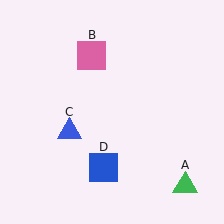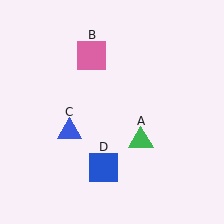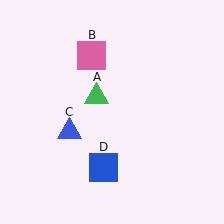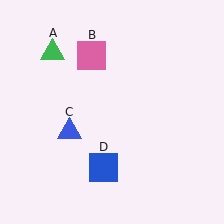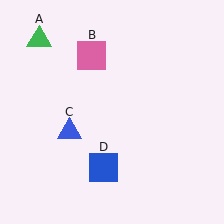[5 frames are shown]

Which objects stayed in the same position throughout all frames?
Pink square (object B) and blue triangle (object C) and blue square (object D) remained stationary.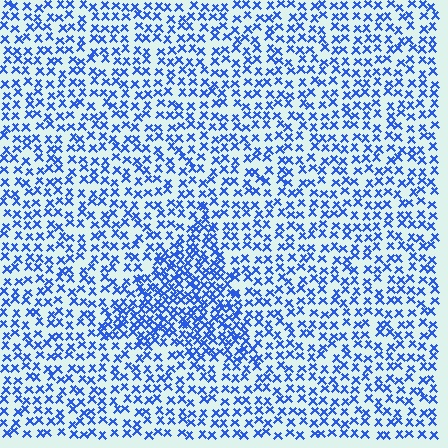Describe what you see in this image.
The image contains small blue elements arranged at two different densities. A triangle-shaped region is visible where the elements are more densely packed than the surrounding area.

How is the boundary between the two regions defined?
The boundary is defined by a change in element density (approximately 1.9x ratio). All elements are the same color, size, and shape.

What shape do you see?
I see a triangle.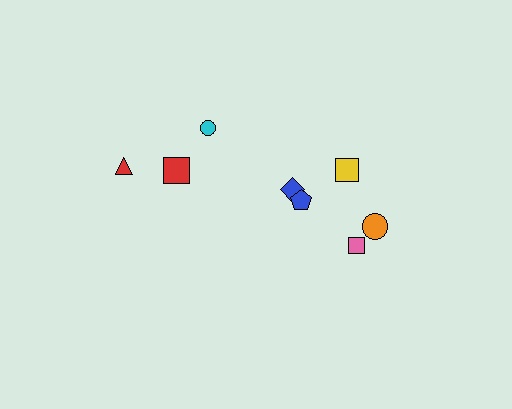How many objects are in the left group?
There are 3 objects.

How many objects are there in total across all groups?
There are 8 objects.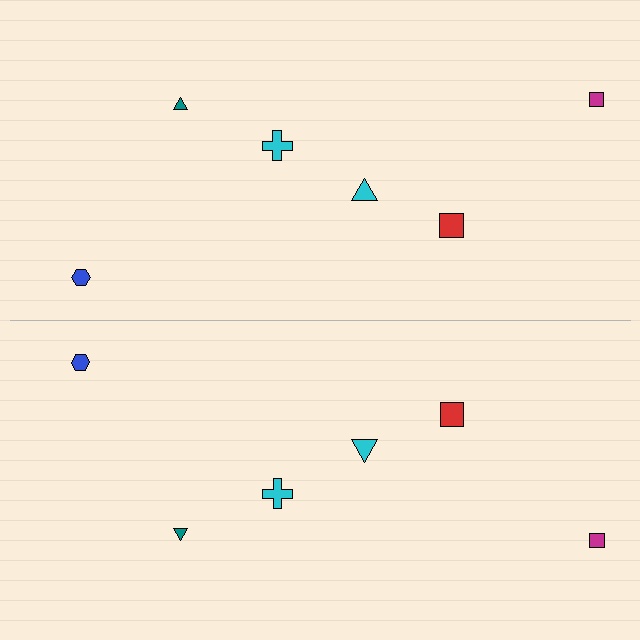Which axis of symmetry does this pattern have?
The pattern has a horizontal axis of symmetry running through the center of the image.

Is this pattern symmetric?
Yes, this pattern has bilateral (reflection) symmetry.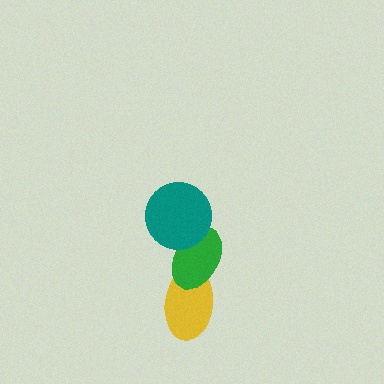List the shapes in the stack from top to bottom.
From top to bottom: the teal circle, the green ellipse, the yellow ellipse.